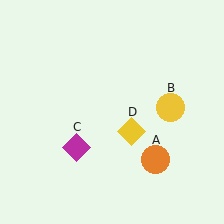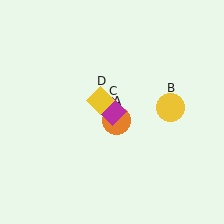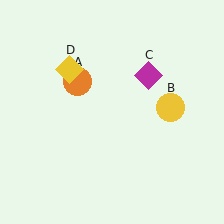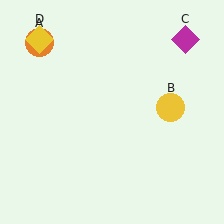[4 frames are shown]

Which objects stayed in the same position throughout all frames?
Yellow circle (object B) remained stationary.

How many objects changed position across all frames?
3 objects changed position: orange circle (object A), magenta diamond (object C), yellow diamond (object D).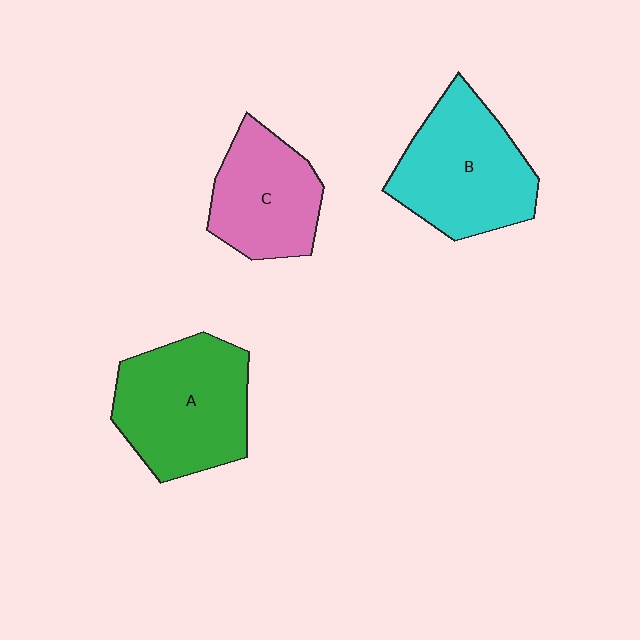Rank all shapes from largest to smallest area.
From largest to smallest: A (green), B (cyan), C (pink).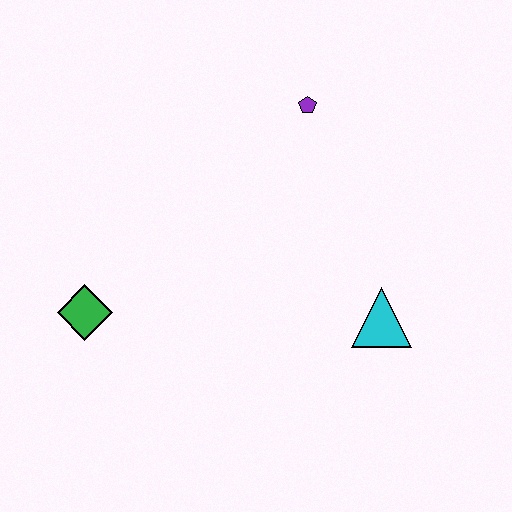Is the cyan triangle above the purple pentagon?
No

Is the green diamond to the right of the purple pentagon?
No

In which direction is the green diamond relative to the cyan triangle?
The green diamond is to the left of the cyan triangle.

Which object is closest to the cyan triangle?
The purple pentagon is closest to the cyan triangle.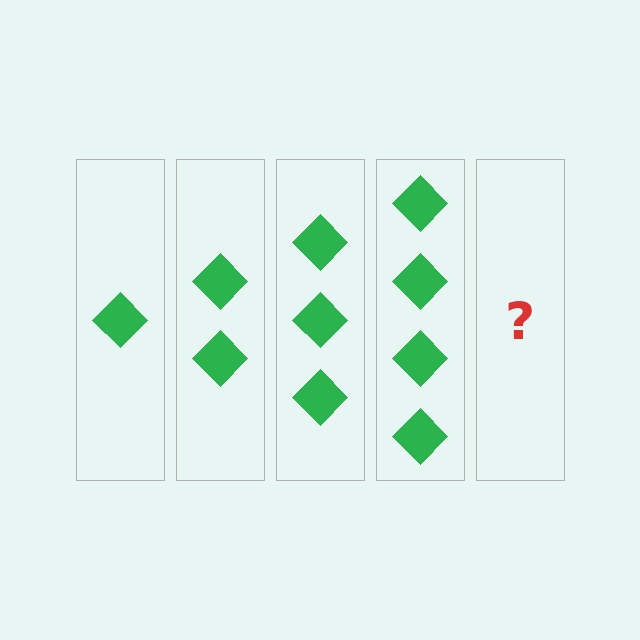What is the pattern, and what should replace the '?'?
The pattern is that each step adds one more diamond. The '?' should be 5 diamonds.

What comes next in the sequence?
The next element should be 5 diamonds.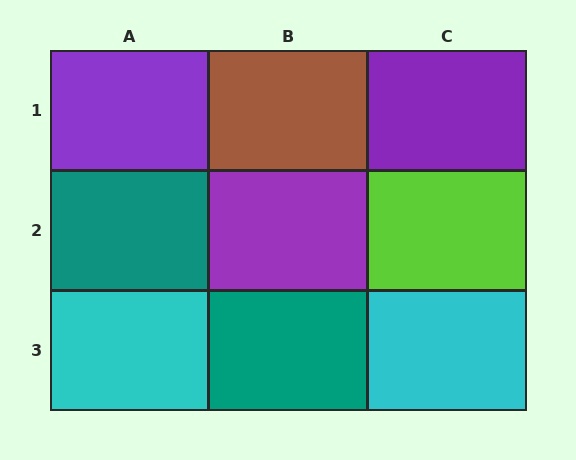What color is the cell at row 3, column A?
Cyan.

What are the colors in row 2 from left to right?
Teal, purple, lime.